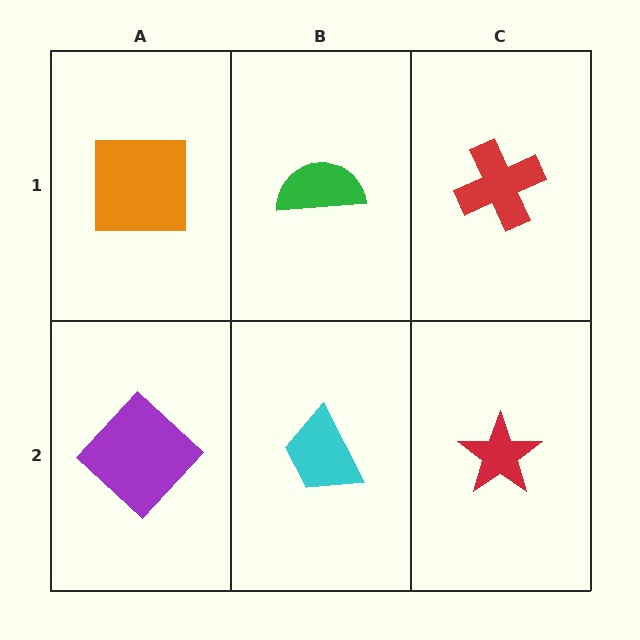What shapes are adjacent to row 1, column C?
A red star (row 2, column C), a green semicircle (row 1, column B).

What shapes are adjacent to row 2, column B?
A green semicircle (row 1, column B), a purple diamond (row 2, column A), a red star (row 2, column C).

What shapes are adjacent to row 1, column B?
A cyan trapezoid (row 2, column B), an orange square (row 1, column A), a red cross (row 1, column C).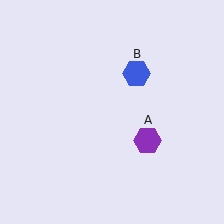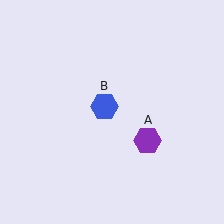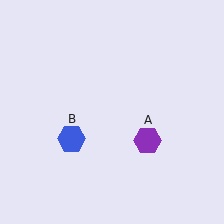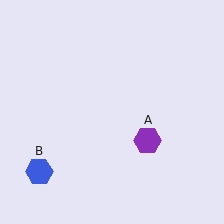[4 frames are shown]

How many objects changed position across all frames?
1 object changed position: blue hexagon (object B).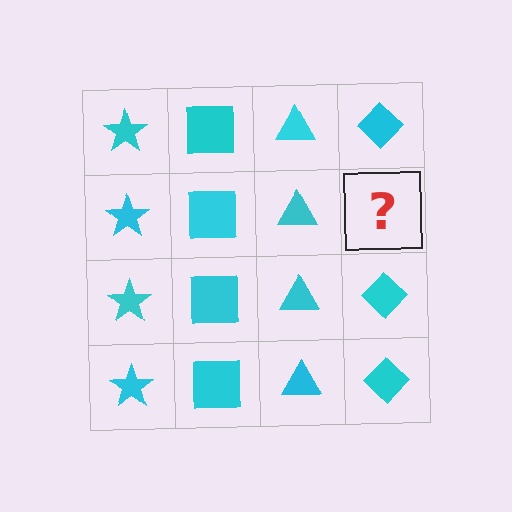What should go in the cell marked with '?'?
The missing cell should contain a cyan diamond.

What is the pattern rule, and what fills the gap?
The rule is that each column has a consistent shape. The gap should be filled with a cyan diamond.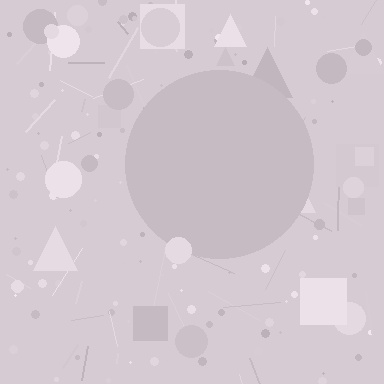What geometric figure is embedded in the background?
A circle is embedded in the background.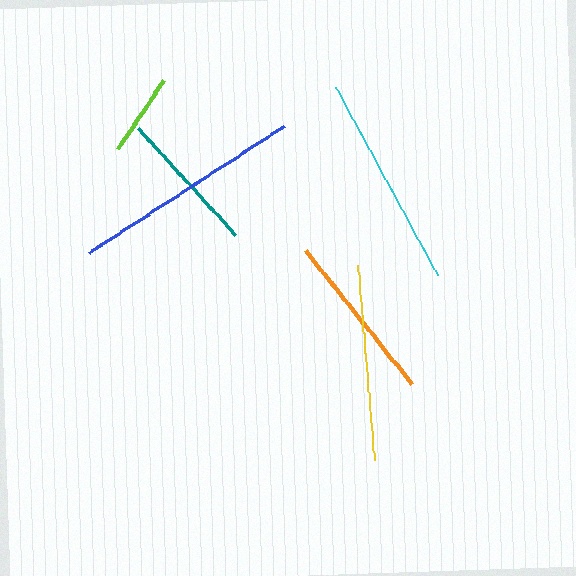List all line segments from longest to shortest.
From longest to shortest: blue, cyan, yellow, orange, teal, lime.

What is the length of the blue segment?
The blue segment is approximately 232 pixels long.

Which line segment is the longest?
The blue line is the longest at approximately 232 pixels.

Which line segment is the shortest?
The lime line is the shortest at approximately 82 pixels.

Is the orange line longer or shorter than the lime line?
The orange line is longer than the lime line.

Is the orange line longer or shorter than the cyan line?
The cyan line is longer than the orange line.